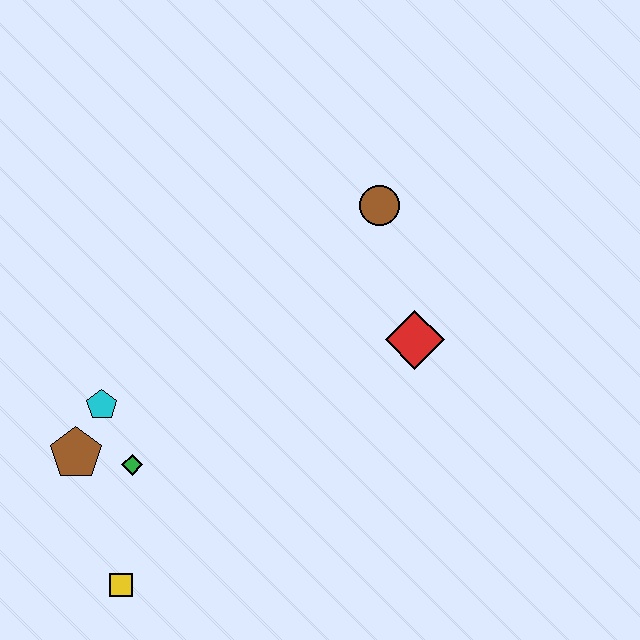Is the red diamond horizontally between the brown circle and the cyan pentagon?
No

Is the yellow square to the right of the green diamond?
No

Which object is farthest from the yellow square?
The brown circle is farthest from the yellow square.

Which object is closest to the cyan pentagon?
The brown pentagon is closest to the cyan pentagon.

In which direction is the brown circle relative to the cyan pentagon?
The brown circle is to the right of the cyan pentagon.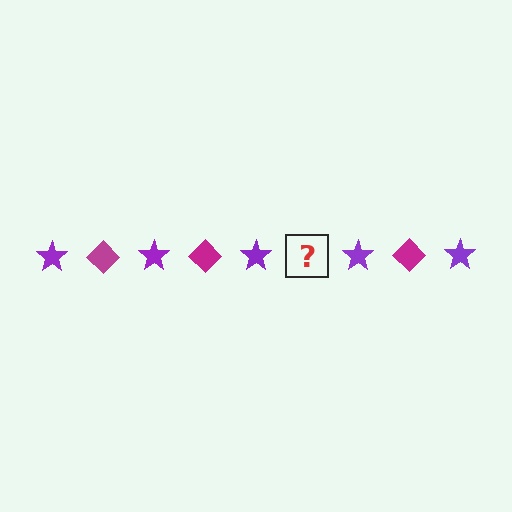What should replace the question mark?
The question mark should be replaced with a magenta diamond.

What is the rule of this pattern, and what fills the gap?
The rule is that the pattern alternates between purple star and magenta diamond. The gap should be filled with a magenta diamond.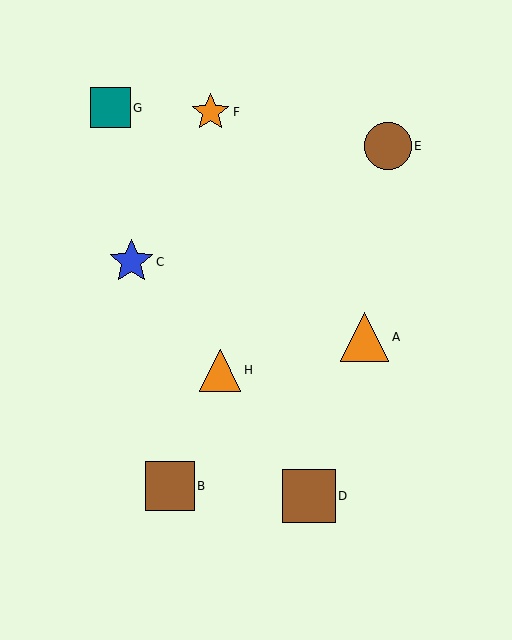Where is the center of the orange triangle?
The center of the orange triangle is at (365, 337).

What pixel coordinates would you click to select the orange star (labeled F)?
Click at (211, 112) to select the orange star F.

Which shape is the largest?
The brown square (labeled D) is the largest.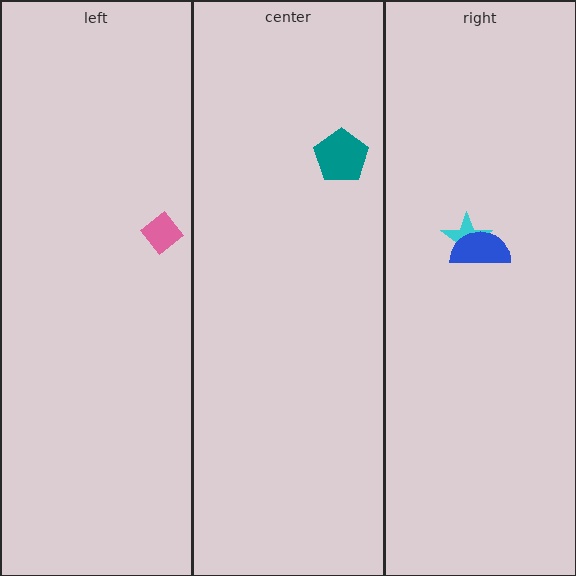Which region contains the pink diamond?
The left region.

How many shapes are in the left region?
1.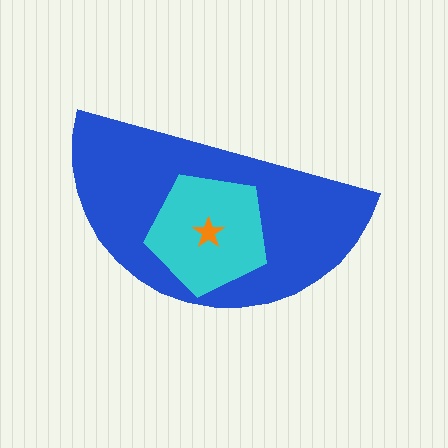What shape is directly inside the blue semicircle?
The cyan pentagon.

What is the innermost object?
The orange star.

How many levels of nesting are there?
3.